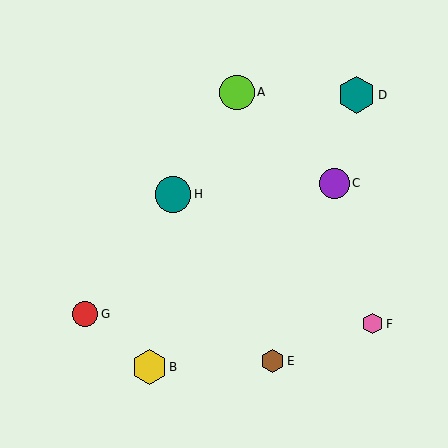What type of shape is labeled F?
Shape F is a pink hexagon.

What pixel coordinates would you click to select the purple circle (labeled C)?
Click at (335, 183) to select the purple circle C.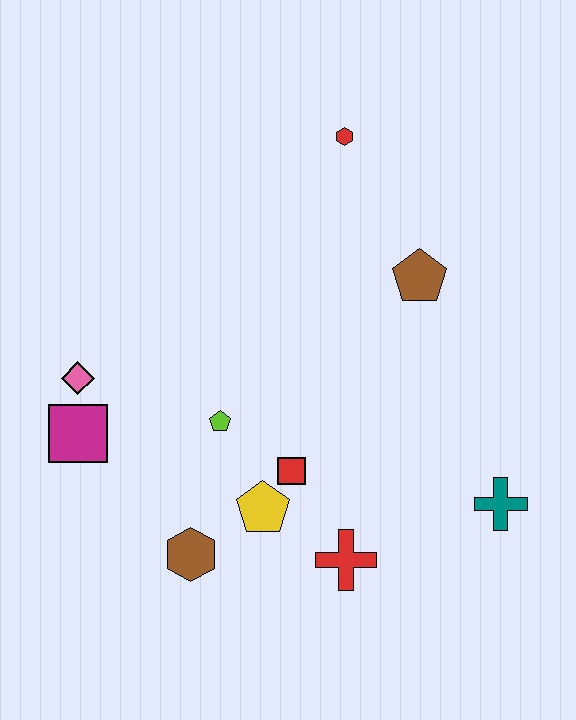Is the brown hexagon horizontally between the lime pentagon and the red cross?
No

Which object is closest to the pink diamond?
The magenta square is closest to the pink diamond.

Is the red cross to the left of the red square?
No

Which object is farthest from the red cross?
The red hexagon is farthest from the red cross.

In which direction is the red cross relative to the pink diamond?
The red cross is to the right of the pink diamond.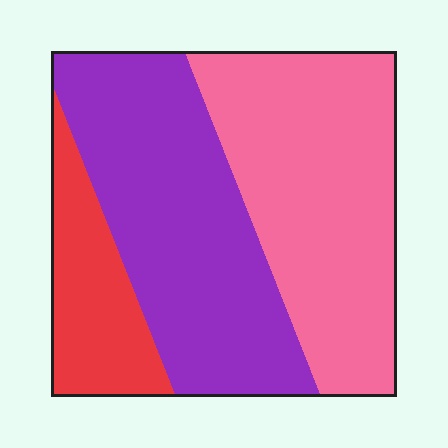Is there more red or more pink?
Pink.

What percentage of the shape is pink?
Pink takes up about two fifths (2/5) of the shape.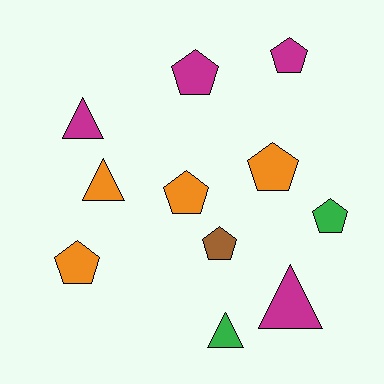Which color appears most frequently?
Orange, with 4 objects.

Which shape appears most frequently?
Pentagon, with 7 objects.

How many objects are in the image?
There are 11 objects.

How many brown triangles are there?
There are no brown triangles.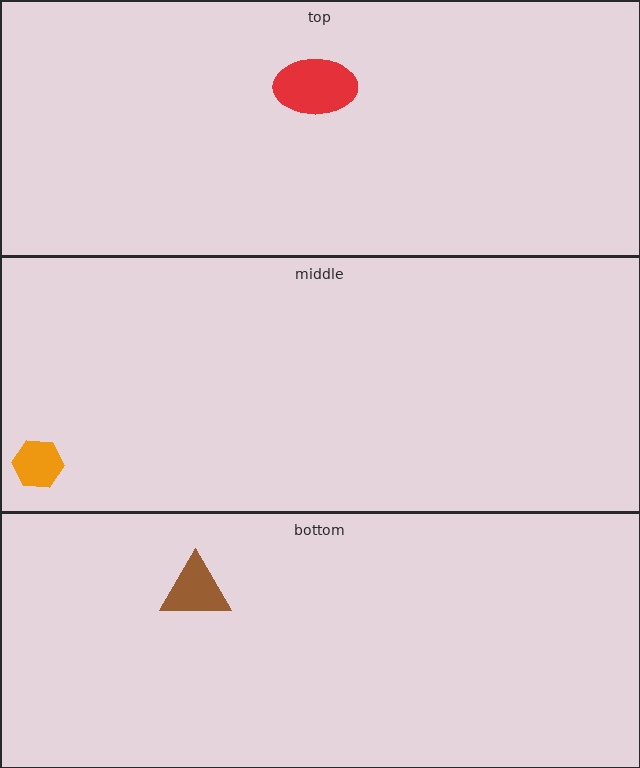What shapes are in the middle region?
The orange hexagon.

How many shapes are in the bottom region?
1.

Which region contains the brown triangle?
The bottom region.